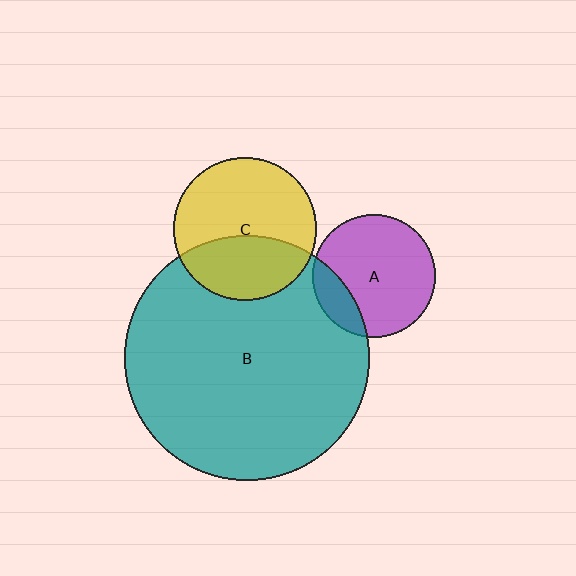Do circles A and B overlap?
Yes.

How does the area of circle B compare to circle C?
Approximately 2.9 times.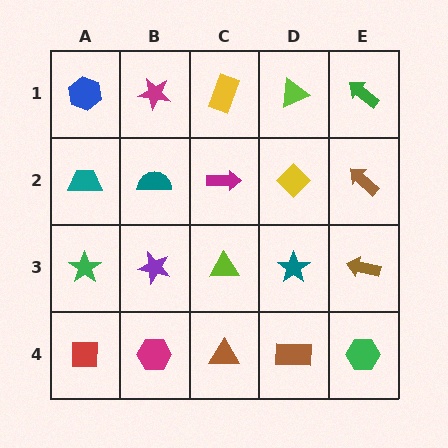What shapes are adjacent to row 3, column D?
A yellow diamond (row 2, column D), a brown rectangle (row 4, column D), a lime triangle (row 3, column C), a brown arrow (row 3, column E).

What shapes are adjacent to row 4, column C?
A lime triangle (row 3, column C), a magenta hexagon (row 4, column B), a brown rectangle (row 4, column D).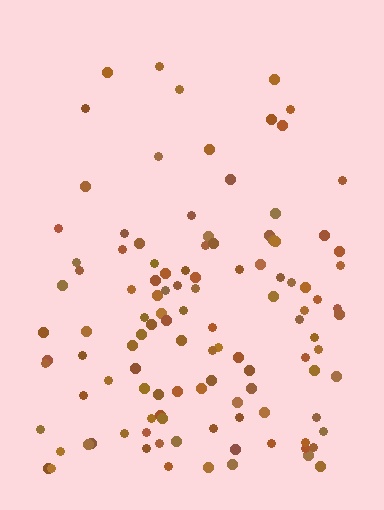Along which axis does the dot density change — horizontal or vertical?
Vertical.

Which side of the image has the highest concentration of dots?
The bottom.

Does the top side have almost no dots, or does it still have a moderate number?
Still a moderate number, just noticeably fewer than the bottom.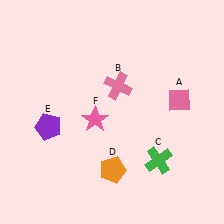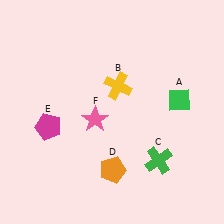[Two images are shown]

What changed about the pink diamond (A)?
In Image 1, A is pink. In Image 2, it changed to green.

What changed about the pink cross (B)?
In Image 1, B is pink. In Image 2, it changed to yellow.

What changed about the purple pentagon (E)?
In Image 1, E is purple. In Image 2, it changed to magenta.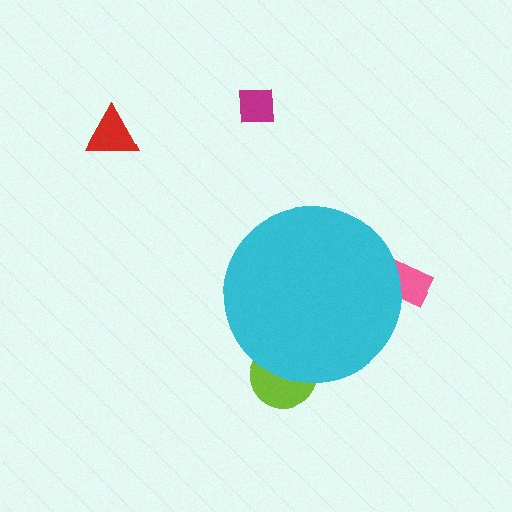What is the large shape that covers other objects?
A cyan circle.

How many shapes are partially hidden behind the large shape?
2 shapes are partially hidden.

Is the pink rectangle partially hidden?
Yes, the pink rectangle is partially hidden behind the cyan circle.